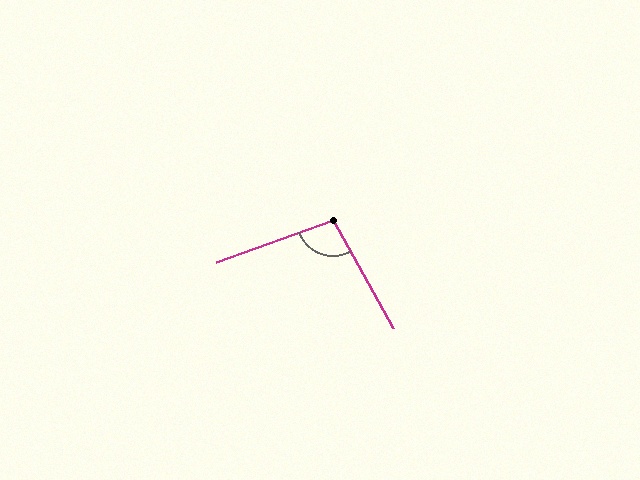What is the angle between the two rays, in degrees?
Approximately 99 degrees.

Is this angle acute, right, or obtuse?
It is obtuse.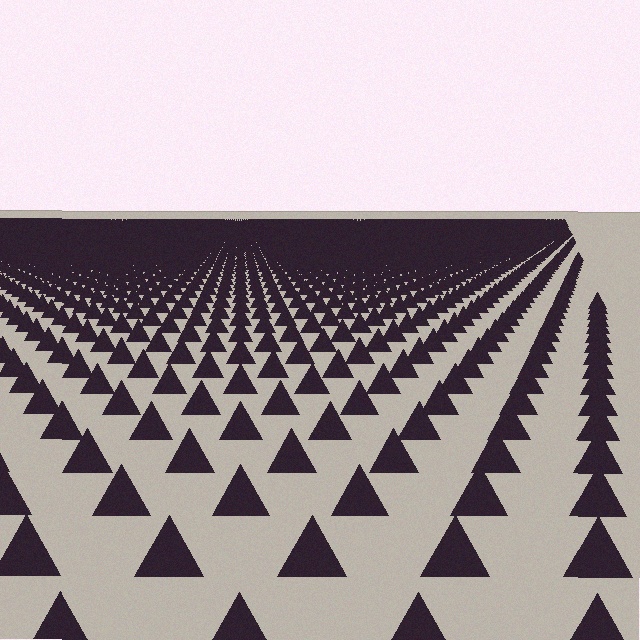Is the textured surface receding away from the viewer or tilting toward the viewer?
The surface is receding away from the viewer. Texture elements get smaller and denser toward the top.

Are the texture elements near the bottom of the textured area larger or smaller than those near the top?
Larger. Near the bottom, elements are closer to the viewer and appear at a bigger on-screen size.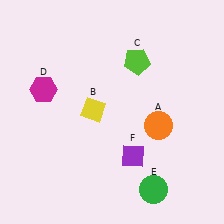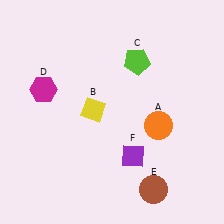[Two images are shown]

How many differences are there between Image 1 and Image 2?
There is 1 difference between the two images.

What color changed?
The circle (E) changed from green in Image 1 to brown in Image 2.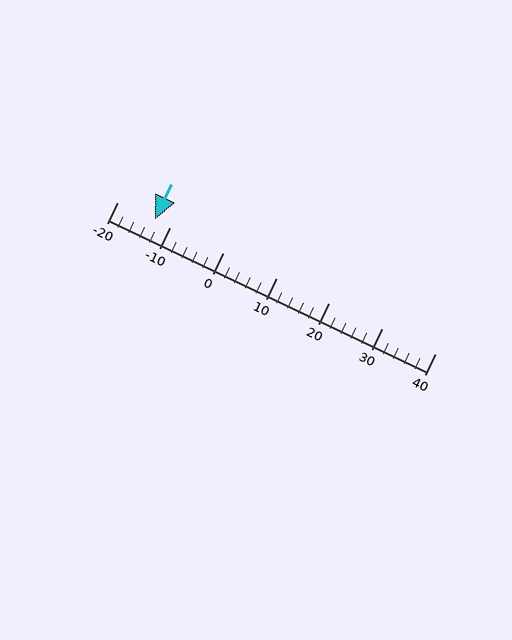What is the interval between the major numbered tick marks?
The major tick marks are spaced 10 units apart.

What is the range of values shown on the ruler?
The ruler shows values from -20 to 40.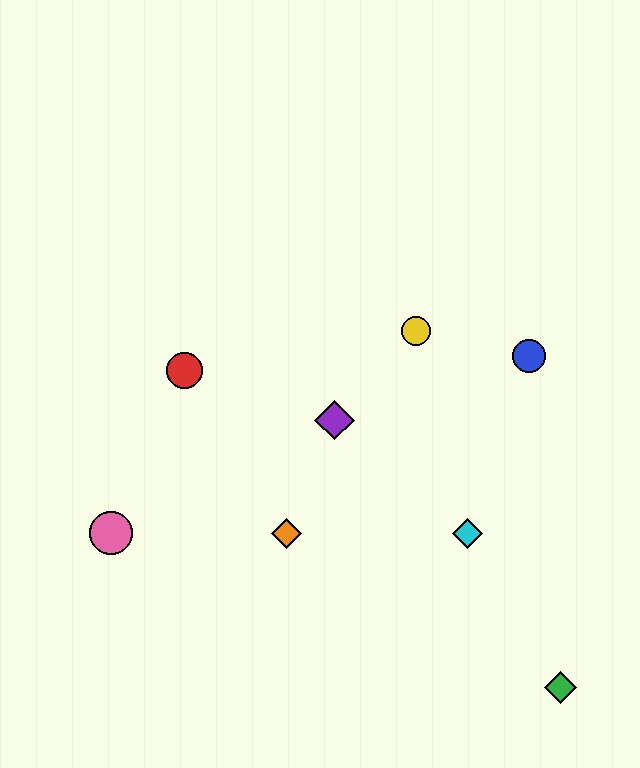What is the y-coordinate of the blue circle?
The blue circle is at y≈356.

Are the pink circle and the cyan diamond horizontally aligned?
Yes, both are at y≈533.